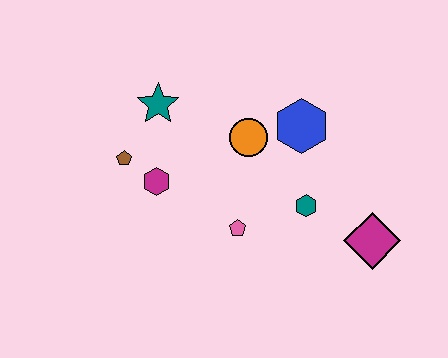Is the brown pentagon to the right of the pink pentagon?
No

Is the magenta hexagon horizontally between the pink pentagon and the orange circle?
No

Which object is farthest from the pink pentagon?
The teal star is farthest from the pink pentagon.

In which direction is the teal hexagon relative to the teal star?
The teal hexagon is to the right of the teal star.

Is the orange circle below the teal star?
Yes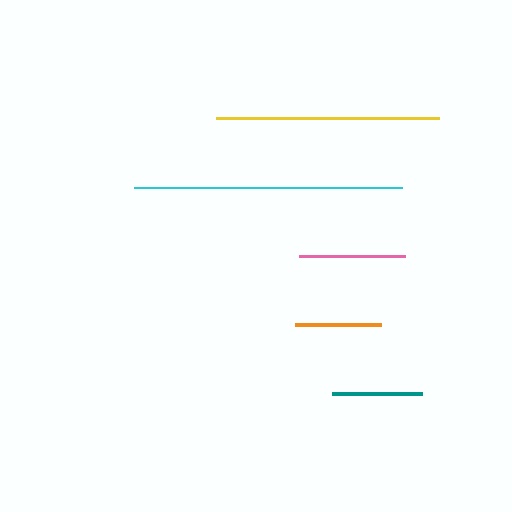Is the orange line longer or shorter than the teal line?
The teal line is longer than the orange line.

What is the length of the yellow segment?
The yellow segment is approximately 223 pixels long.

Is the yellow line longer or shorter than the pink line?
The yellow line is longer than the pink line.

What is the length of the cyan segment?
The cyan segment is approximately 269 pixels long.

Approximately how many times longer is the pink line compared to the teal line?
The pink line is approximately 1.2 times the length of the teal line.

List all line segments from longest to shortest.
From longest to shortest: cyan, yellow, pink, teal, orange.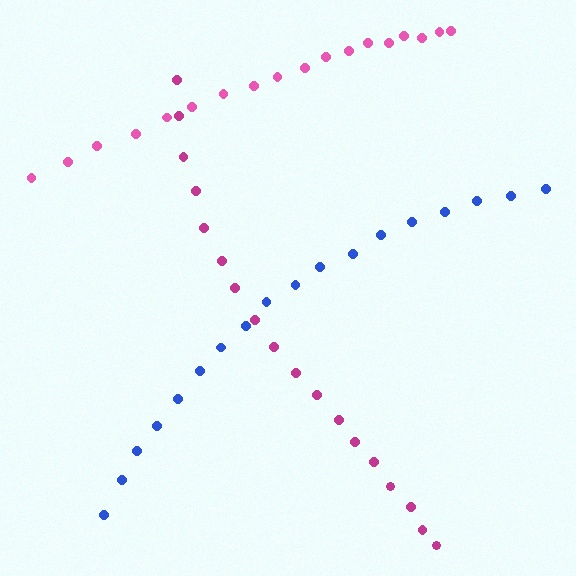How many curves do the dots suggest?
There are 3 distinct paths.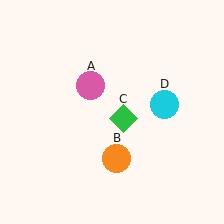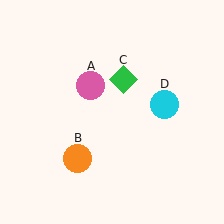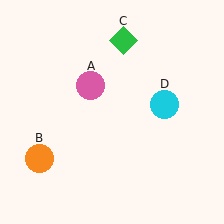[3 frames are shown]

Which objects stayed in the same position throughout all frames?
Pink circle (object A) and cyan circle (object D) remained stationary.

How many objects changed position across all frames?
2 objects changed position: orange circle (object B), green diamond (object C).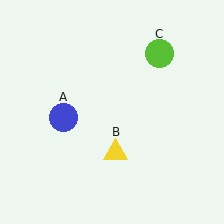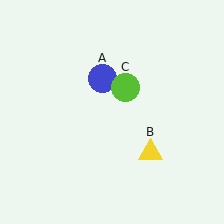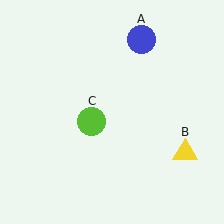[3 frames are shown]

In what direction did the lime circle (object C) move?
The lime circle (object C) moved down and to the left.